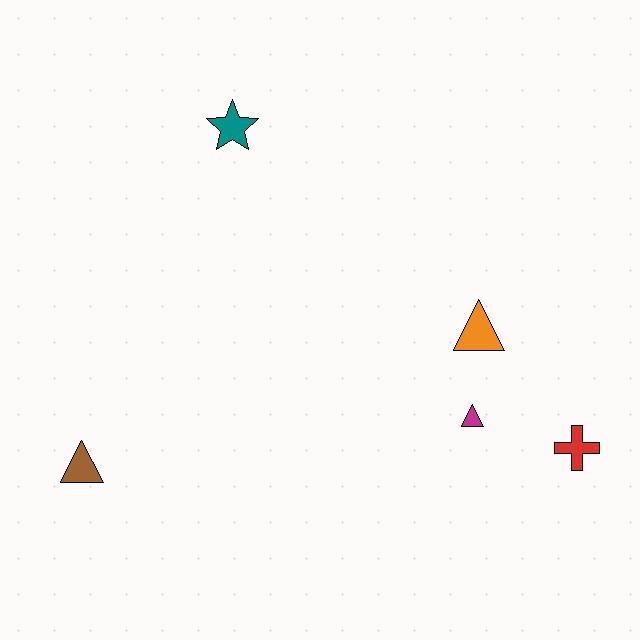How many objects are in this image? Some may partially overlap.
There are 5 objects.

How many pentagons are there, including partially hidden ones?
There are no pentagons.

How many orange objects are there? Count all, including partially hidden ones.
There is 1 orange object.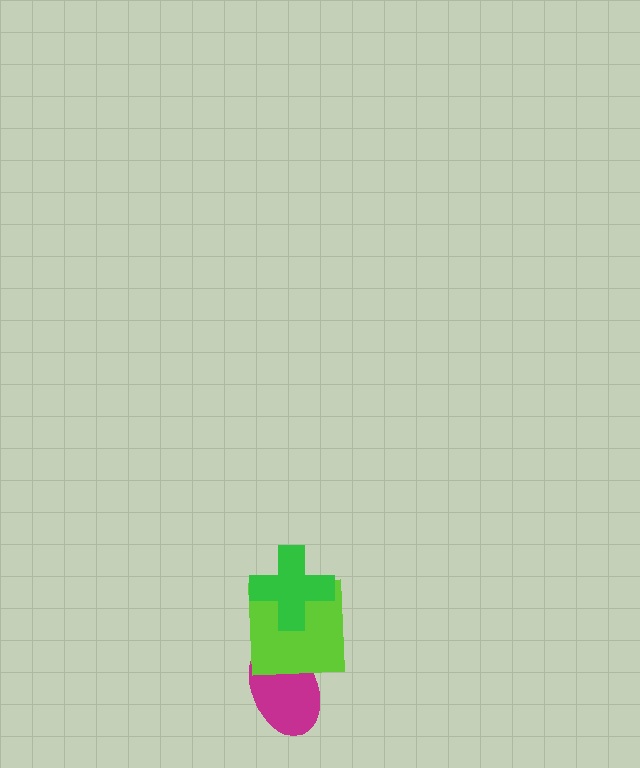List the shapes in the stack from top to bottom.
From top to bottom: the green cross, the lime square, the magenta ellipse.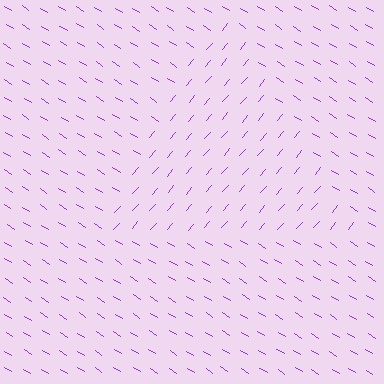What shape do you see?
I see a triangle.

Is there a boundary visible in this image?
Yes, there is a texture boundary formed by a change in line orientation.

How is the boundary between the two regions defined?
The boundary is defined purely by a change in line orientation (approximately 82 degrees difference). All lines are the same color and thickness.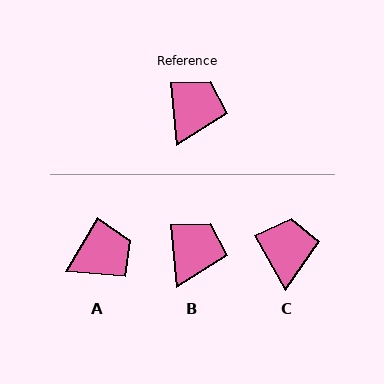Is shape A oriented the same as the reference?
No, it is off by about 37 degrees.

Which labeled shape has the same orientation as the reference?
B.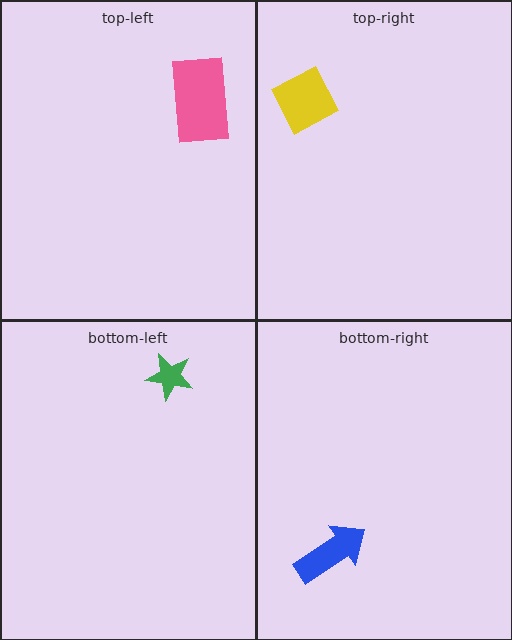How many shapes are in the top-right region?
1.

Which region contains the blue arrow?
The bottom-right region.